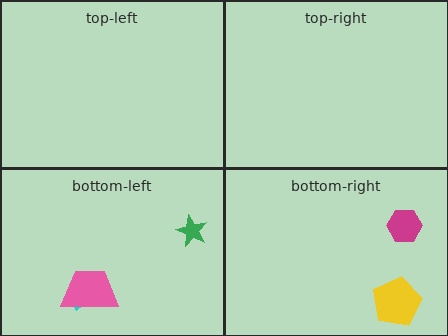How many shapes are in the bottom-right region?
2.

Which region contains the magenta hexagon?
The bottom-right region.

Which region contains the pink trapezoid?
The bottom-left region.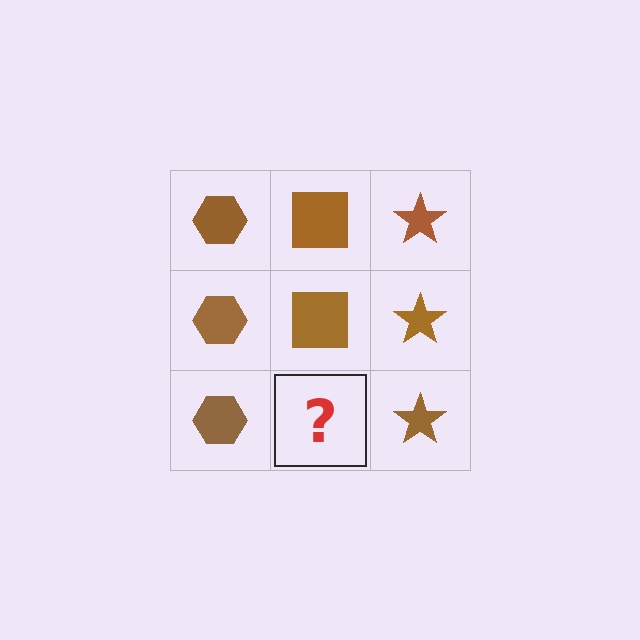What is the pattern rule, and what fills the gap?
The rule is that each column has a consistent shape. The gap should be filled with a brown square.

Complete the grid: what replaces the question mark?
The question mark should be replaced with a brown square.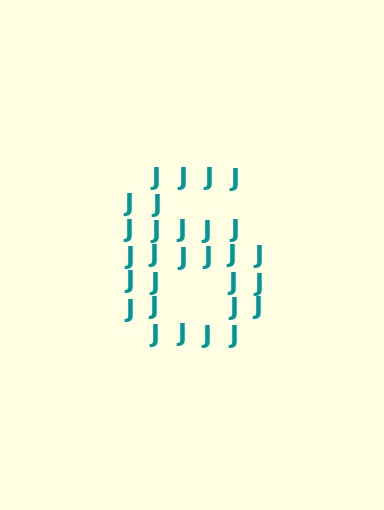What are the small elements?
The small elements are letter J's.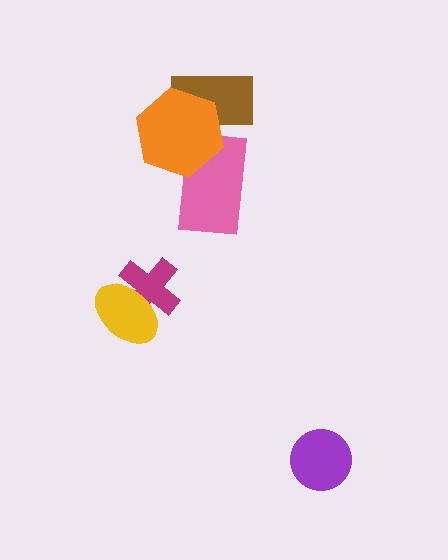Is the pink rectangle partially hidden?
Yes, it is partially covered by another shape.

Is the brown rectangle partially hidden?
Yes, it is partially covered by another shape.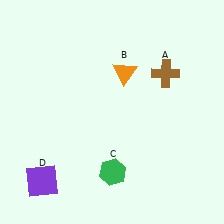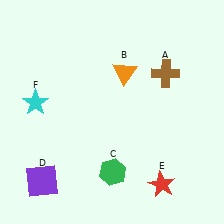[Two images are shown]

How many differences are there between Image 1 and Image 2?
There are 2 differences between the two images.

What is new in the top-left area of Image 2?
A cyan star (F) was added in the top-left area of Image 2.